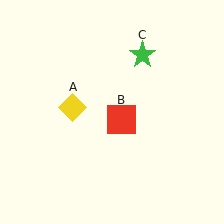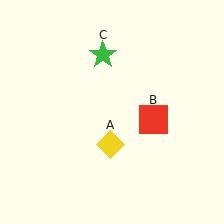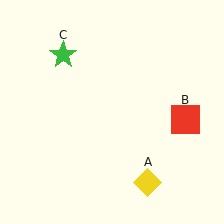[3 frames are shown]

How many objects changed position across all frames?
3 objects changed position: yellow diamond (object A), red square (object B), green star (object C).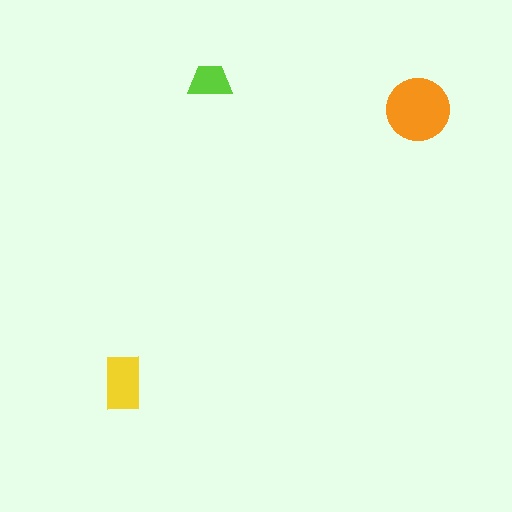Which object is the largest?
The orange circle.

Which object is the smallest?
The lime trapezoid.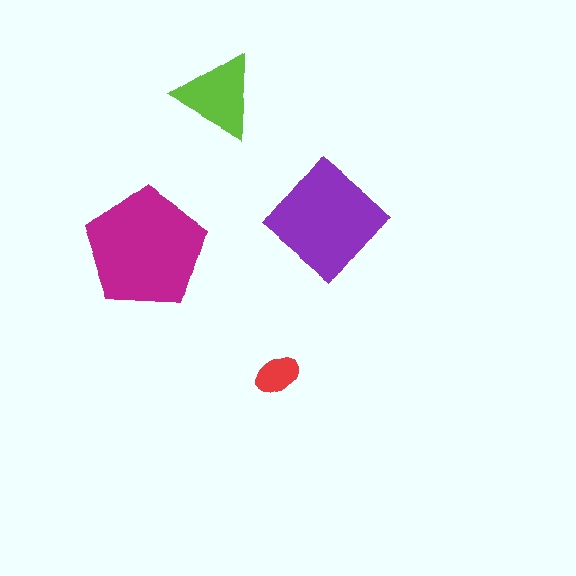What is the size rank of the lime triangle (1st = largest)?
3rd.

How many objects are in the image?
There are 4 objects in the image.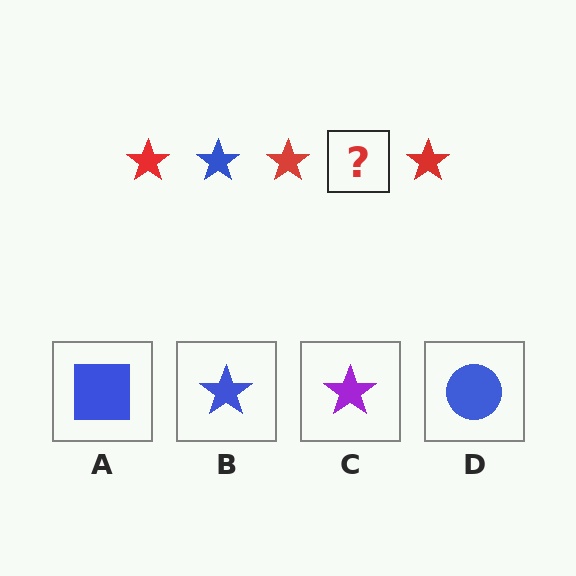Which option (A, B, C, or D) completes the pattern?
B.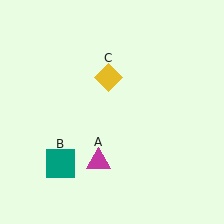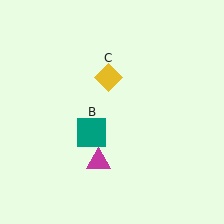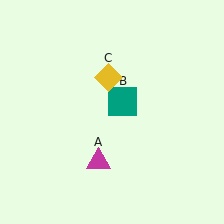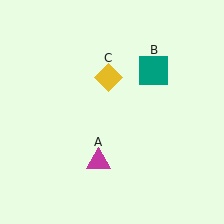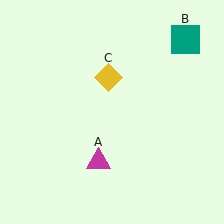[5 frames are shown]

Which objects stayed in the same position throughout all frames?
Magenta triangle (object A) and yellow diamond (object C) remained stationary.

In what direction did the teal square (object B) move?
The teal square (object B) moved up and to the right.